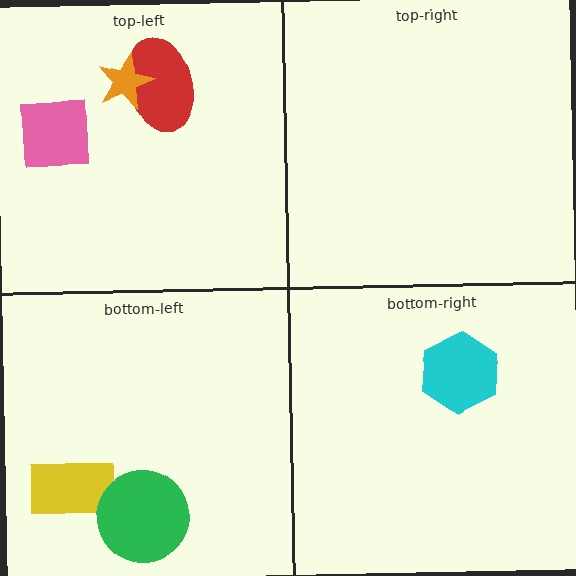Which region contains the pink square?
The top-left region.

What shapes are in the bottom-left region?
The yellow rectangle, the green circle.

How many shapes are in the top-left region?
3.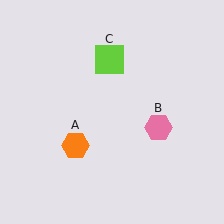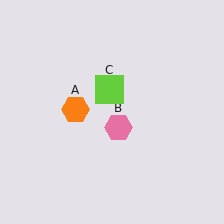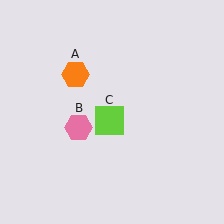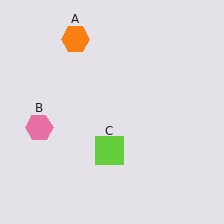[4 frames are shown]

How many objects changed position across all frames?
3 objects changed position: orange hexagon (object A), pink hexagon (object B), lime square (object C).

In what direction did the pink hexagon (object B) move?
The pink hexagon (object B) moved left.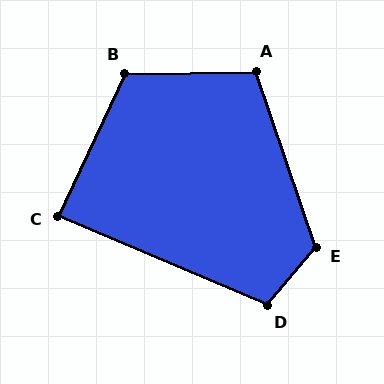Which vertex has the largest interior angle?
E, at approximately 121 degrees.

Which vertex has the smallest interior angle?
C, at approximately 88 degrees.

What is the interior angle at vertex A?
Approximately 108 degrees (obtuse).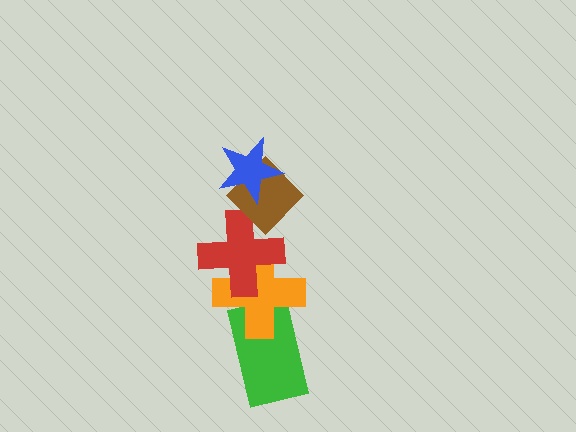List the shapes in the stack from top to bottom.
From top to bottom: the blue star, the brown diamond, the red cross, the orange cross, the green rectangle.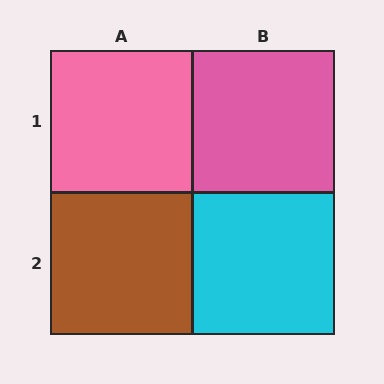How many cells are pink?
2 cells are pink.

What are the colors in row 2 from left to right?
Brown, cyan.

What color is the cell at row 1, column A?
Pink.